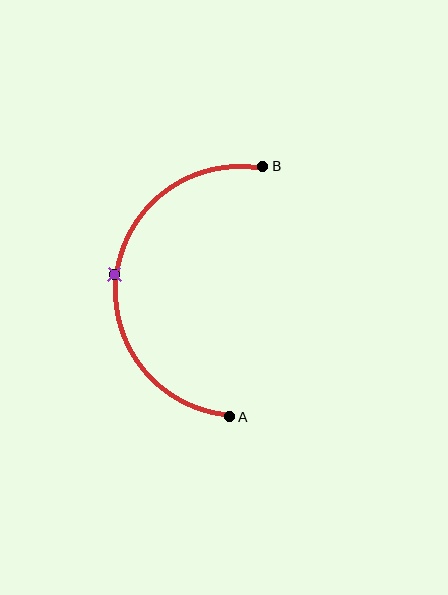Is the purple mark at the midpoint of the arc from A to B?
Yes. The purple mark lies on the arc at equal arc-length from both A and B — it is the arc midpoint.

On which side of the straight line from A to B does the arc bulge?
The arc bulges to the left of the straight line connecting A and B.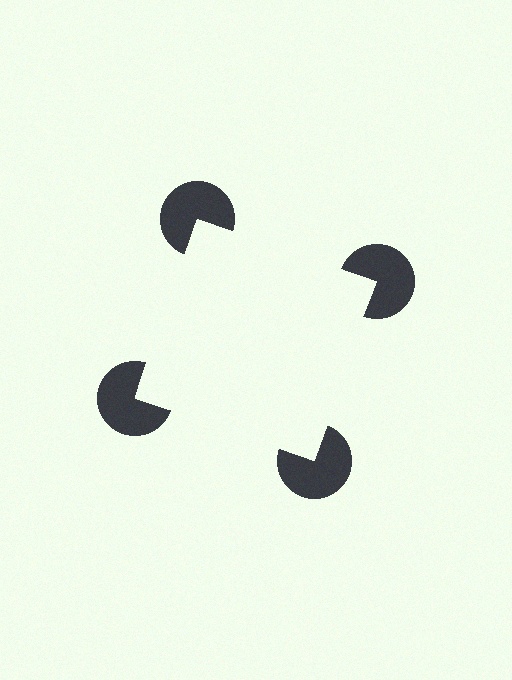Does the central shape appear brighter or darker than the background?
It typically appears slightly brighter than the background, even though no actual brightness change is drawn.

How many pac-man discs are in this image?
There are 4 — one at each vertex of the illusory square.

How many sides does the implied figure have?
4 sides.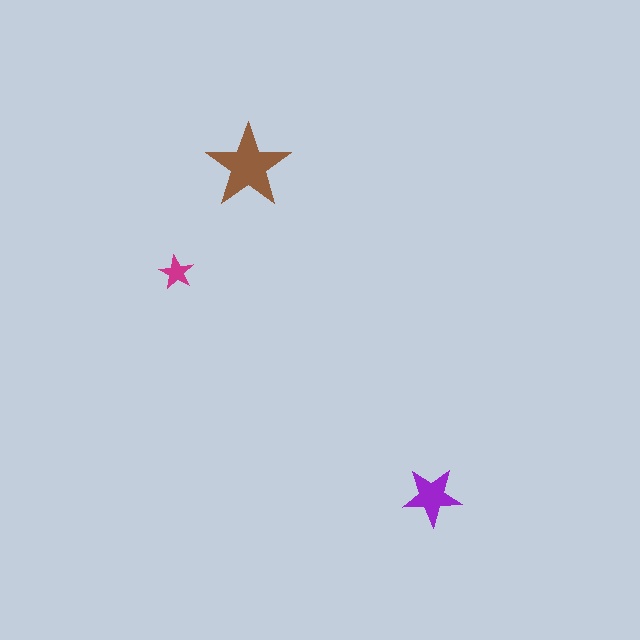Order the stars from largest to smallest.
the brown one, the purple one, the magenta one.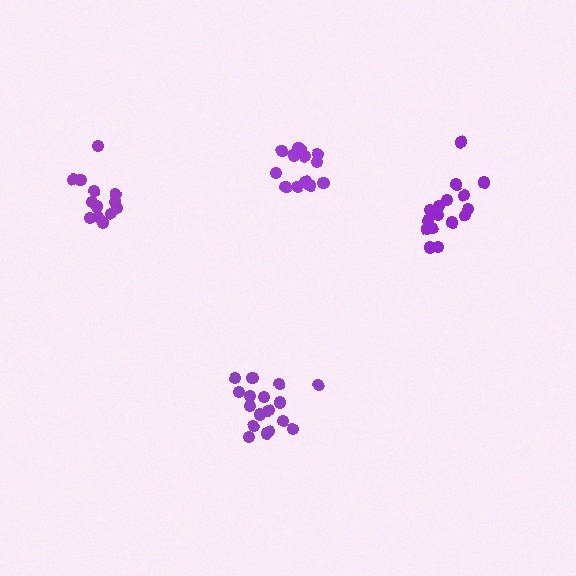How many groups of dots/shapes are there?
There are 4 groups.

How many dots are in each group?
Group 1: 17 dots, Group 2: 13 dots, Group 3: 16 dots, Group 4: 13 dots (59 total).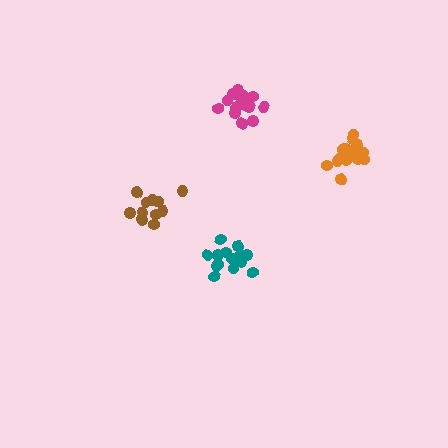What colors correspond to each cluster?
The clusters are colored: teal, magenta, brown, orange.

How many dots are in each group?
Group 1: 15 dots, Group 2: 15 dots, Group 3: 11 dots, Group 4: 16 dots (57 total).